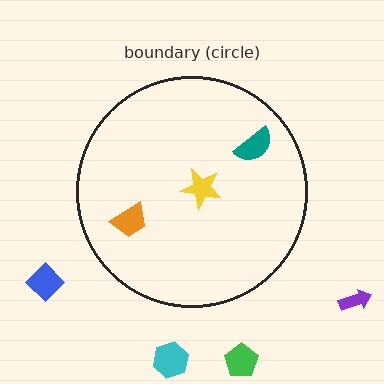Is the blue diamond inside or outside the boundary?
Outside.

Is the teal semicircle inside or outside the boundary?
Inside.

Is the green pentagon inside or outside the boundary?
Outside.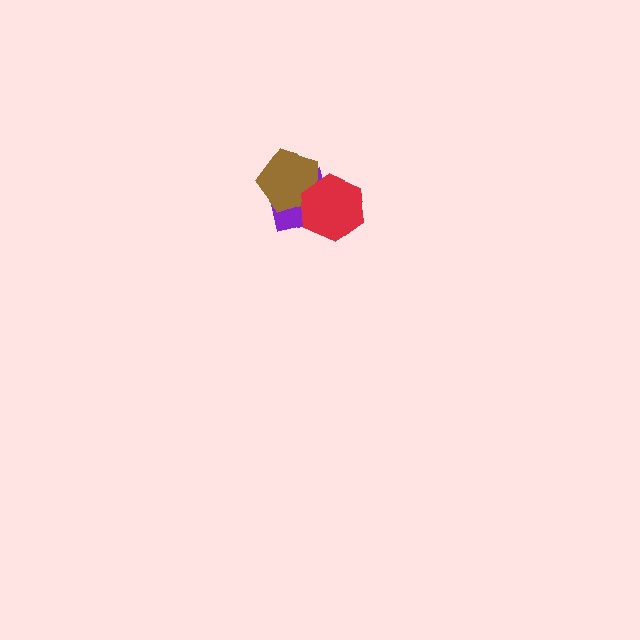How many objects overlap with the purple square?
2 objects overlap with the purple square.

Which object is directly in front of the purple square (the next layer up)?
The brown pentagon is directly in front of the purple square.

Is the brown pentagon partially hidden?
Yes, it is partially covered by another shape.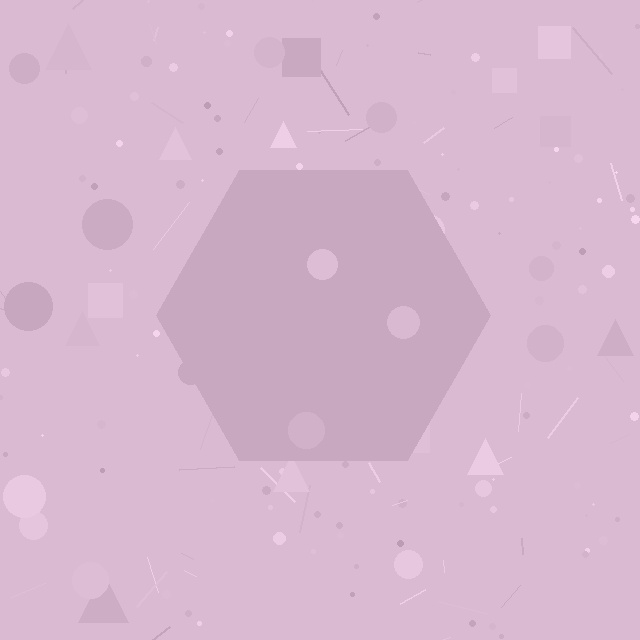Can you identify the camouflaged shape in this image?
The camouflaged shape is a hexagon.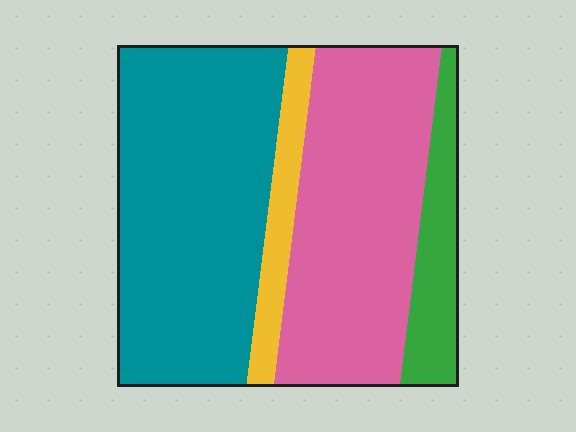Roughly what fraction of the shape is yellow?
Yellow covers 8% of the shape.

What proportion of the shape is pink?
Pink takes up between a third and a half of the shape.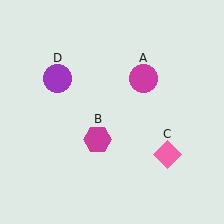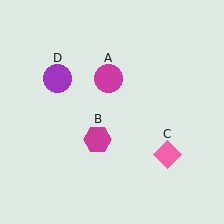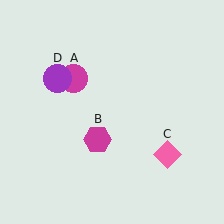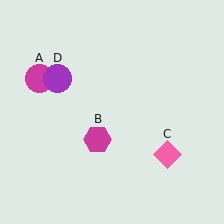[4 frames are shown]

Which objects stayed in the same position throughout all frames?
Magenta hexagon (object B) and pink diamond (object C) and purple circle (object D) remained stationary.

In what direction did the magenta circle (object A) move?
The magenta circle (object A) moved left.